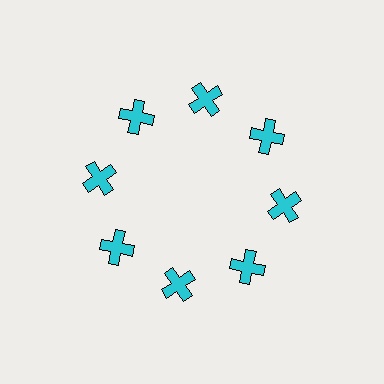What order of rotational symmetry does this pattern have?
This pattern has 8-fold rotational symmetry.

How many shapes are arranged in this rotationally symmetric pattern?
There are 8 shapes, arranged in 8 groups of 1.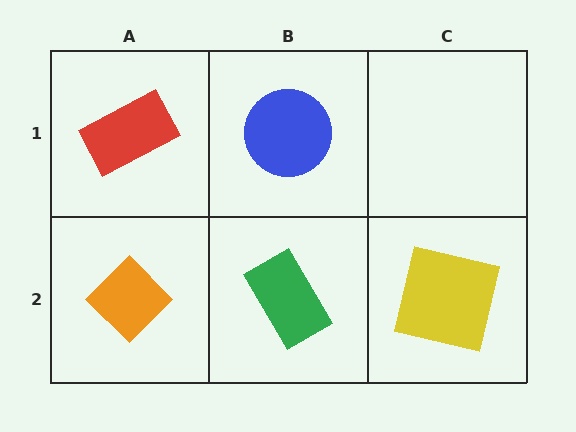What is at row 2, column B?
A green rectangle.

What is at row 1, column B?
A blue circle.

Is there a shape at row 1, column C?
No, that cell is empty.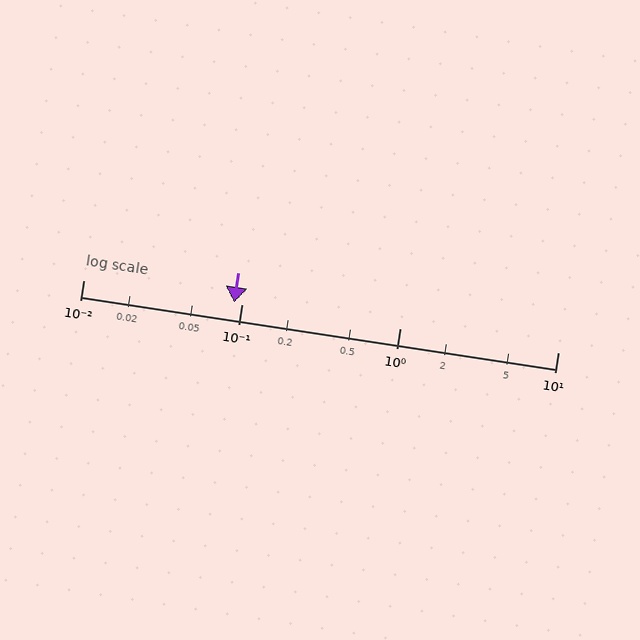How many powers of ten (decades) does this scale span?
The scale spans 3 decades, from 0.01 to 10.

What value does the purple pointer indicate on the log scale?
The pointer indicates approximately 0.09.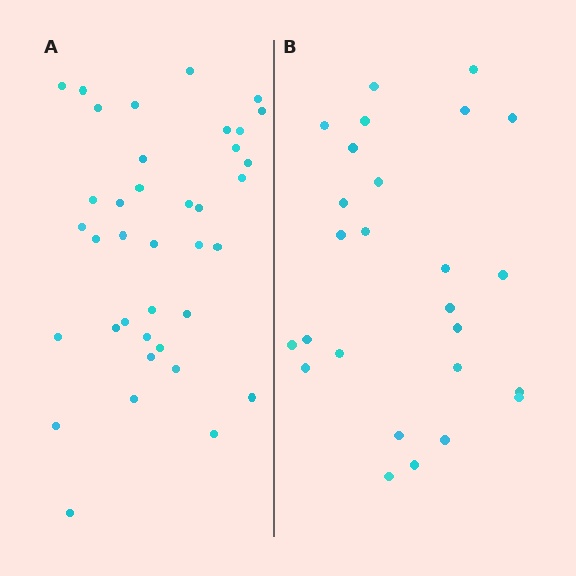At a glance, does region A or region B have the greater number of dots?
Region A (the left region) has more dots.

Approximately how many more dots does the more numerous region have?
Region A has roughly 12 or so more dots than region B.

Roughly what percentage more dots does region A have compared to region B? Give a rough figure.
About 45% more.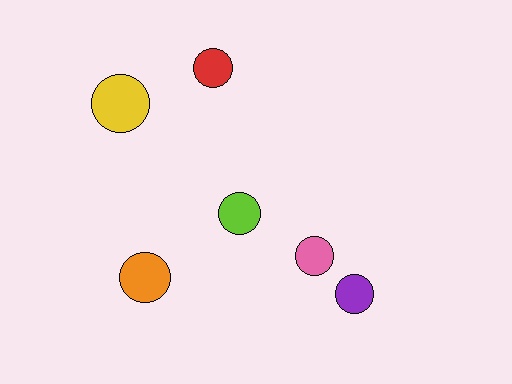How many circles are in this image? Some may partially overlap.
There are 6 circles.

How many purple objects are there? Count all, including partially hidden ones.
There is 1 purple object.